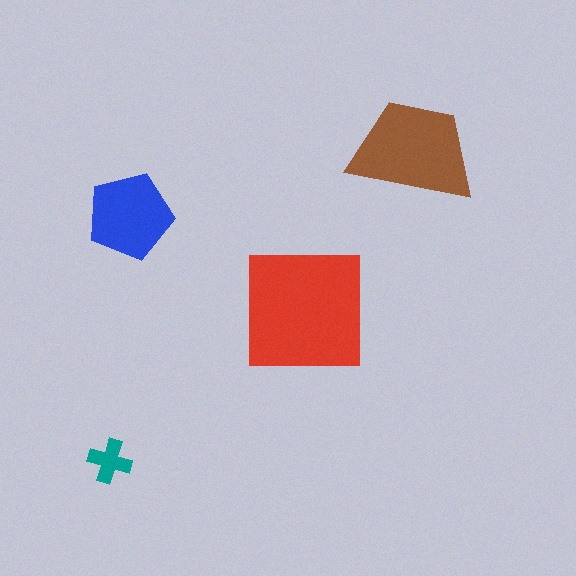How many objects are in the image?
There are 4 objects in the image.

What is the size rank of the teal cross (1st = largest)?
4th.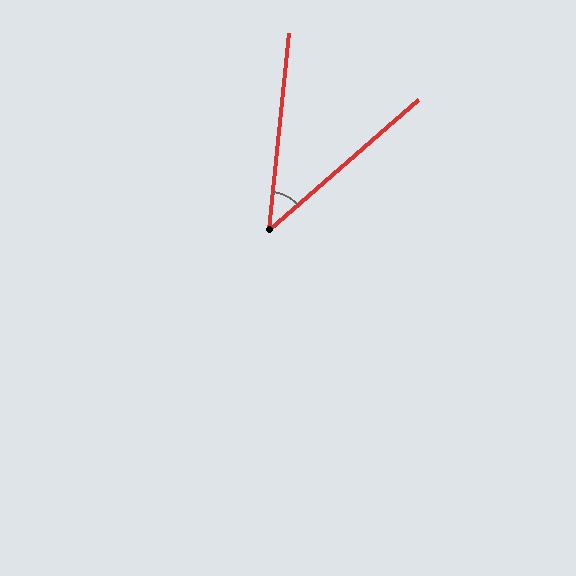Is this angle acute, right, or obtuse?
It is acute.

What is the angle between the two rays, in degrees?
Approximately 43 degrees.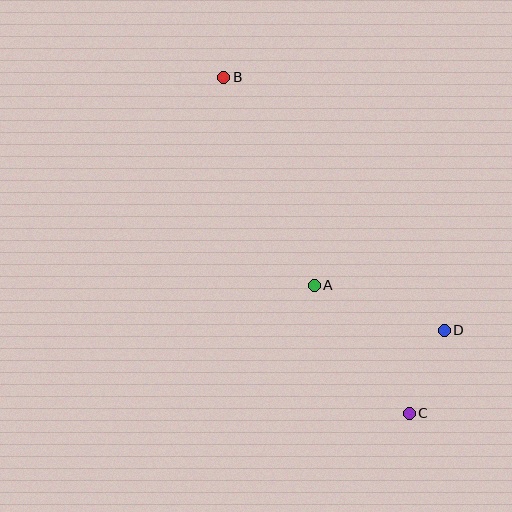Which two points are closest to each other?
Points C and D are closest to each other.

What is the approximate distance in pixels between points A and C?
The distance between A and C is approximately 159 pixels.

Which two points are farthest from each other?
Points B and C are farthest from each other.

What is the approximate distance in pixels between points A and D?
The distance between A and D is approximately 138 pixels.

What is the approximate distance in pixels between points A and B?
The distance between A and B is approximately 227 pixels.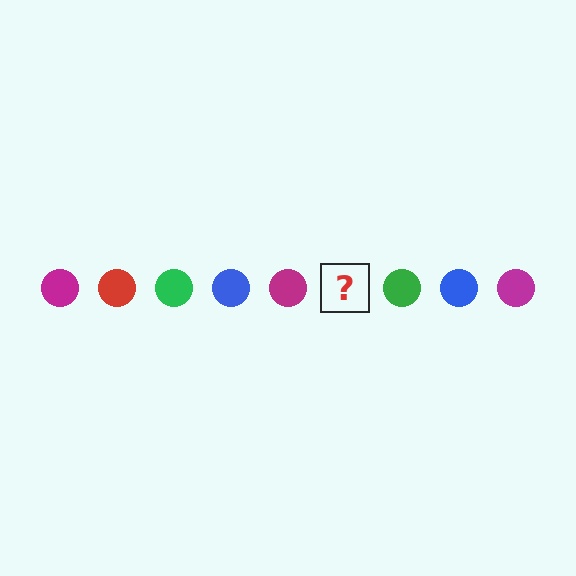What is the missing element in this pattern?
The missing element is a red circle.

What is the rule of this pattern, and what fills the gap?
The rule is that the pattern cycles through magenta, red, green, blue circles. The gap should be filled with a red circle.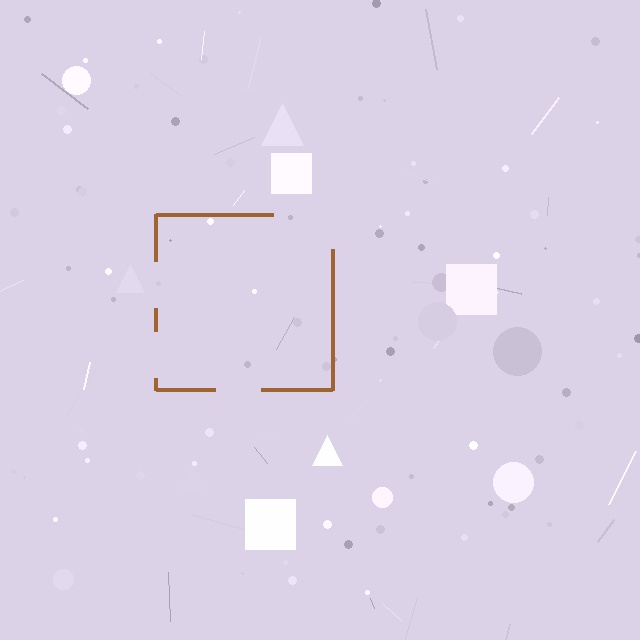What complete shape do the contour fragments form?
The contour fragments form a square.